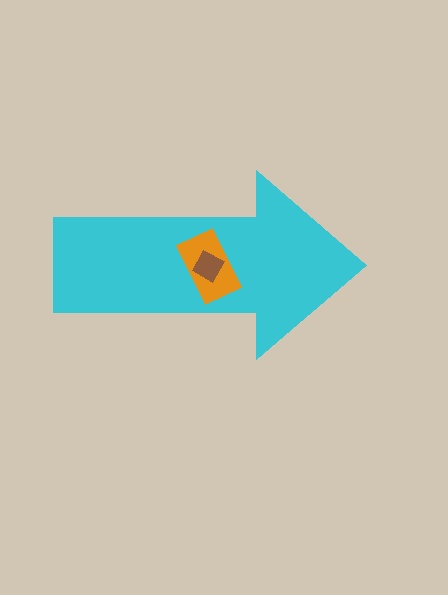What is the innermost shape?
The brown square.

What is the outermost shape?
The cyan arrow.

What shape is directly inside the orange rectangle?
The brown square.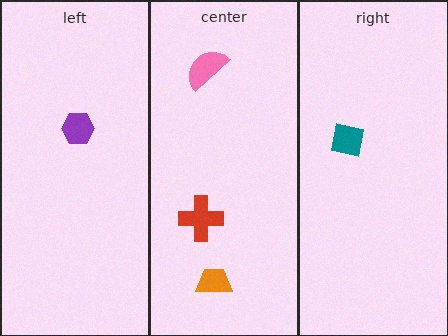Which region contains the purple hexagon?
The left region.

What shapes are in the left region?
The purple hexagon.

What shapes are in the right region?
The teal square.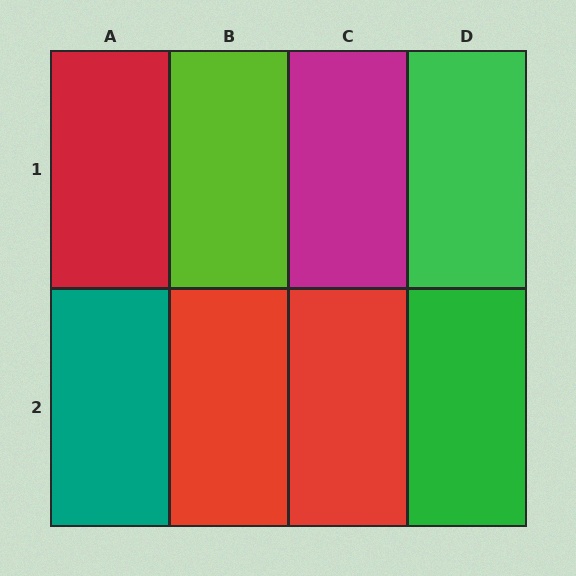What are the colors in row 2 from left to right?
Teal, red, red, green.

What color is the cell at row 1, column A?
Red.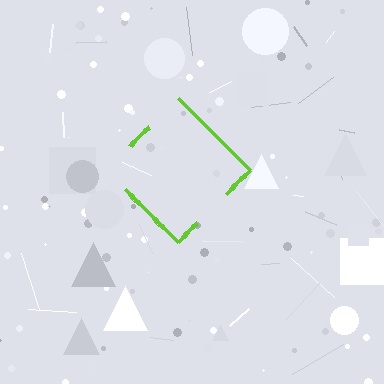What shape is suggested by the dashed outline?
The dashed outline suggests a diamond.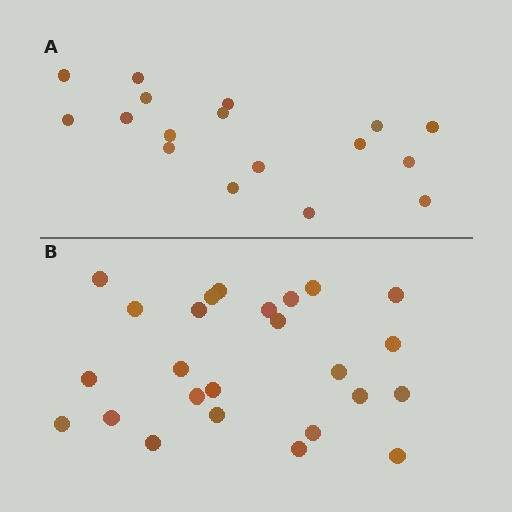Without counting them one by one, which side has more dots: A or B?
Region B (the bottom region) has more dots.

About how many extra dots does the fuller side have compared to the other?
Region B has roughly 8 or so more dots than region A.